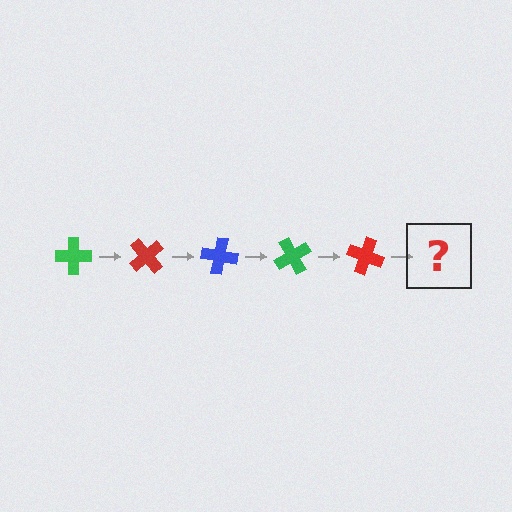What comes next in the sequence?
The next element should be a blue cross, rotated 250 degrees from the start.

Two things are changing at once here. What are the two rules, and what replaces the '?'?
The two rules are that it rotates 50 degrees each step and the color cycles through green, red, and blue. The '?' should be a blue cross, rotated 250 degrees from the start.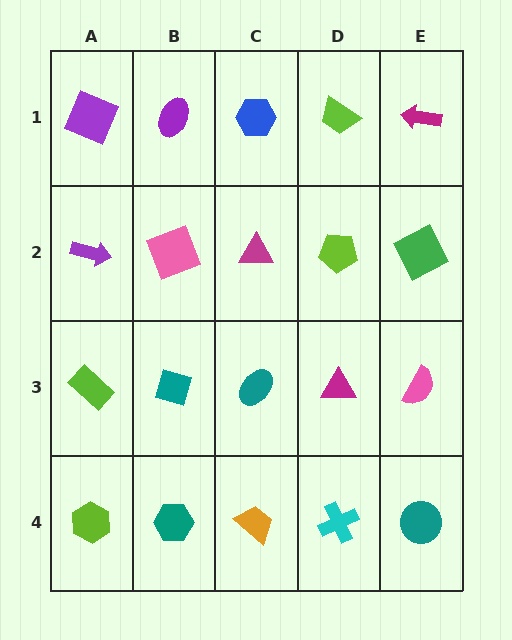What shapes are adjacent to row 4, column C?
A teal ellipse (row 3, column C), a teal hexagon (row 4, column B), a cyan cross (row 4, column D).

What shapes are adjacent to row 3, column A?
A purple arrow (row 2, column A), a lime hexagon (row 4, column A), a teal diamond (row 3, column B).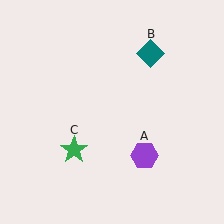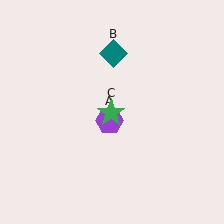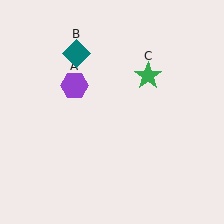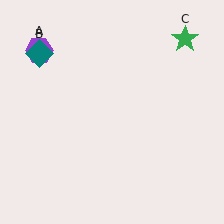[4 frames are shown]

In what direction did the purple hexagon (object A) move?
The purple hexagon (object A) moved up and to the left.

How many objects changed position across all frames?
3 objects changed position: purple hexagon (object A), teal diamond (object B), green star (object C).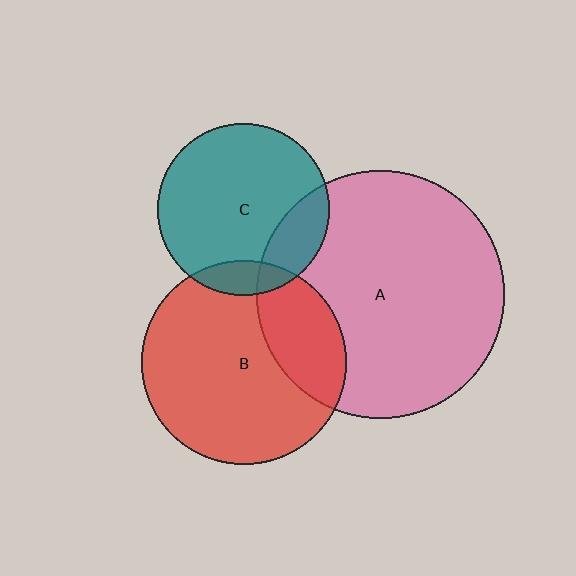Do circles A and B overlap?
Yes.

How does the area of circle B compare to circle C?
Approximately 1.4 times.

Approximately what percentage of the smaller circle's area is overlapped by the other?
Approximately 25%.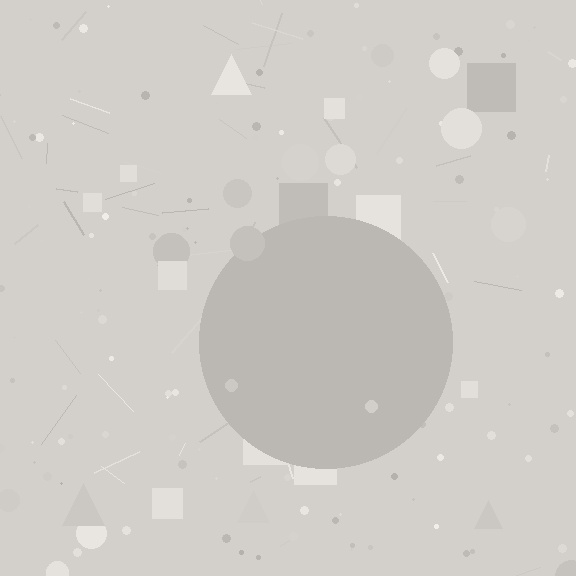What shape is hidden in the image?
A circle is hidden in the image.